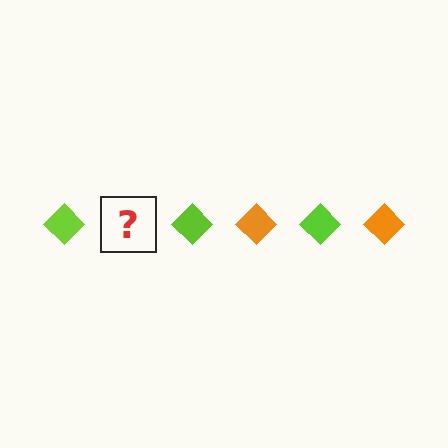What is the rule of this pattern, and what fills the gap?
The rule is that the pattern cycles through lime, orange diamonds. The gap should be filled with an orange diamond.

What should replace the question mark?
The question mark should be replaced with an orange diamond.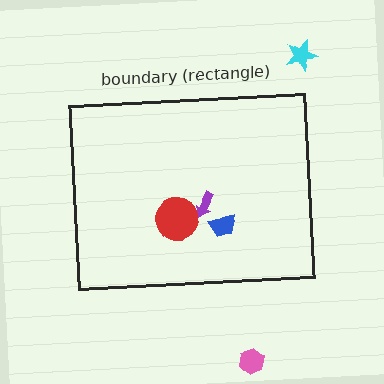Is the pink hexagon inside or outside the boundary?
Outside.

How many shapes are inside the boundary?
3 inside, 2 outside.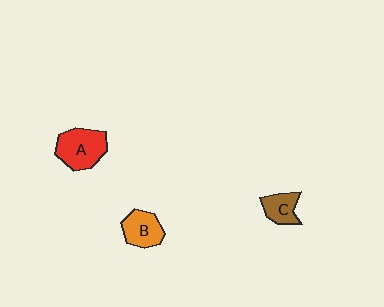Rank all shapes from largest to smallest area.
From largest to smallest: A (red), B (orange), C (brown).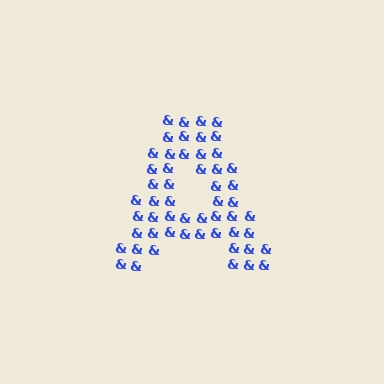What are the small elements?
The small elements are ampersands.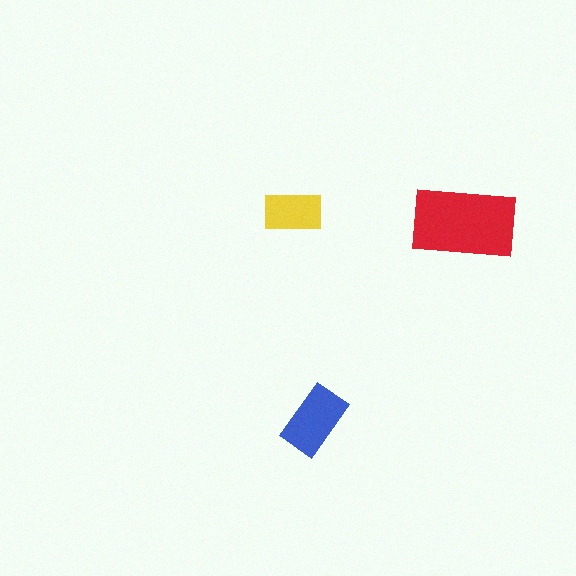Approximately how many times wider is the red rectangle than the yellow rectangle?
About 2 times wider.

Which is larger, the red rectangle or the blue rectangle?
The red one.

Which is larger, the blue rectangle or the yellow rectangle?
The blue one.